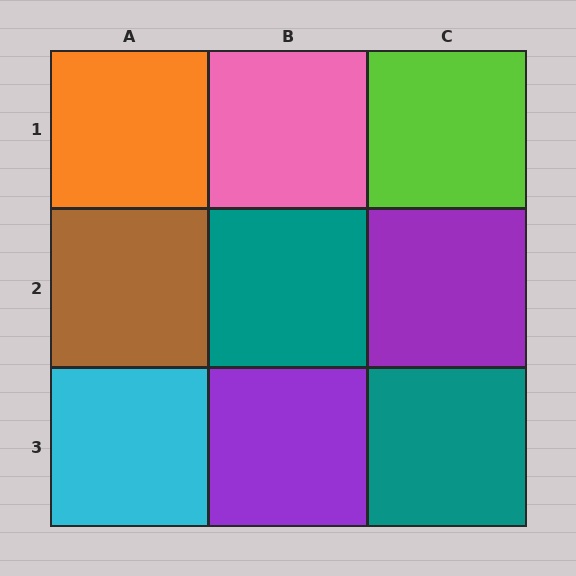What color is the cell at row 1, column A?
Orange.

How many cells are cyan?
1 cell is cyan.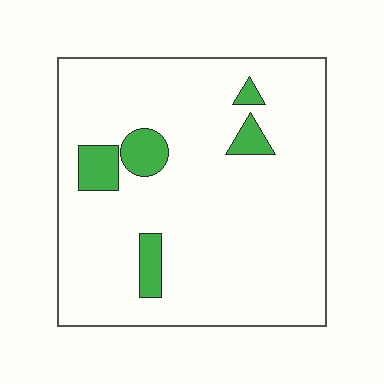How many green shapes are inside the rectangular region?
5.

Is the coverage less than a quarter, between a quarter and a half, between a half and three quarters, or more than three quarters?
Less than a quarter.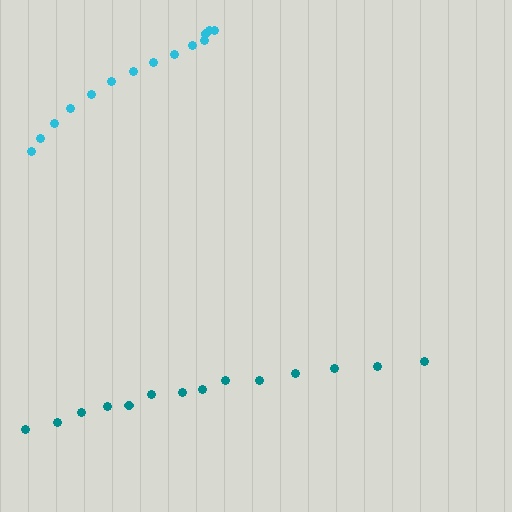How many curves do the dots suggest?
There are 2 distinct paths.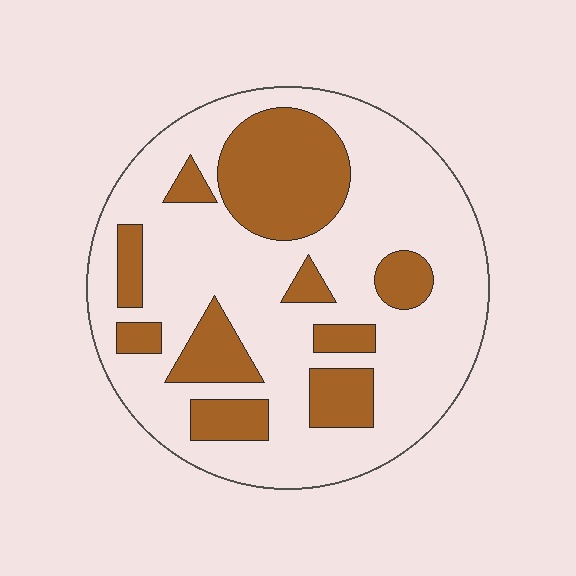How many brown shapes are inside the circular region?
10.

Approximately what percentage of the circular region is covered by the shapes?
Approximately 30%.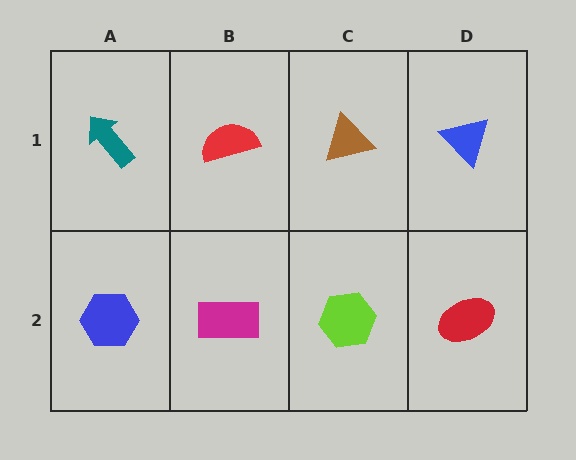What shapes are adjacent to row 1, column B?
A magenta rectangle (row 2, column B), a teal arrow (row 1, column A), a brown triangle (row 1, column C).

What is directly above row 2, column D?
A blue triangle.